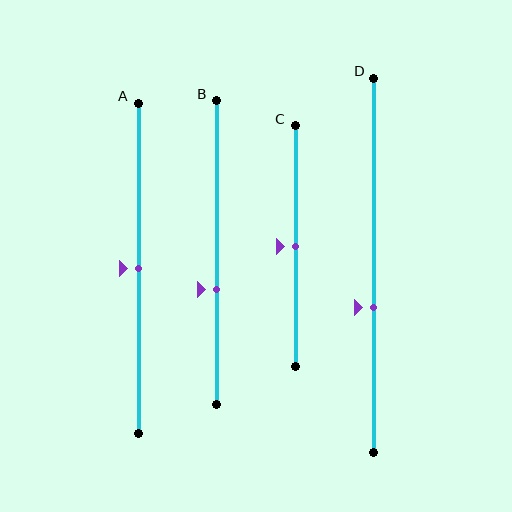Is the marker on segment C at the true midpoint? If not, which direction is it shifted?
Yes, the marker on segment C is at the true midpoint.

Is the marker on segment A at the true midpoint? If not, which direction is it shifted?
Yes, the marker on segment A is at the true midpoint.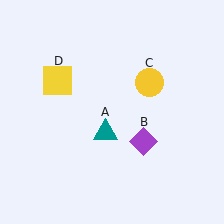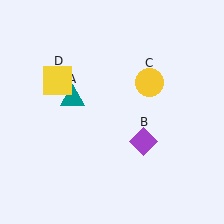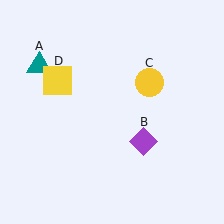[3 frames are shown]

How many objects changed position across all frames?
1 object changed position: teal triangle (object A).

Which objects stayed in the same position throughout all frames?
Purple diamond (object B) and yellow circle (object C) and yellow square (object D) remained stationary.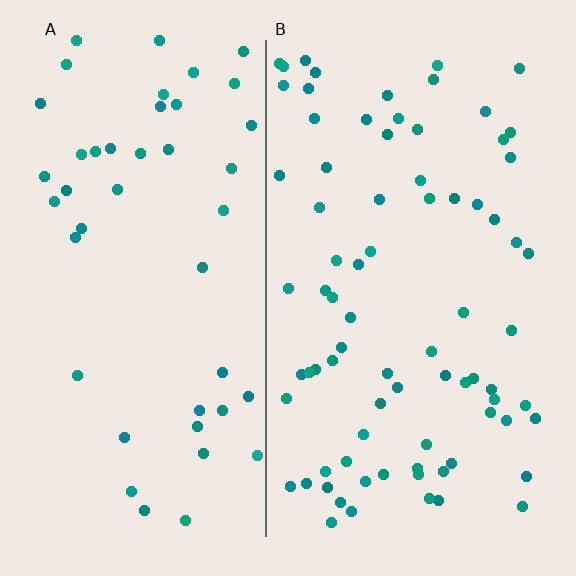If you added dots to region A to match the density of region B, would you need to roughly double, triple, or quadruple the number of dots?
Approximately double.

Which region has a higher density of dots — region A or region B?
B (the right).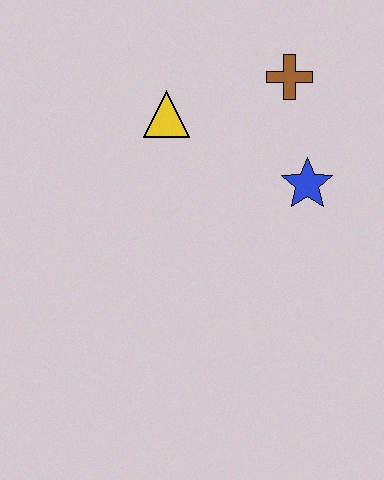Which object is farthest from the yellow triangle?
The blue star is farthest from the yellow triangle.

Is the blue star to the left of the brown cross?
No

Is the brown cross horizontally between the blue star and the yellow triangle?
Yes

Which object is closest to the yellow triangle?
The brown cross is closest to the yellow triangle.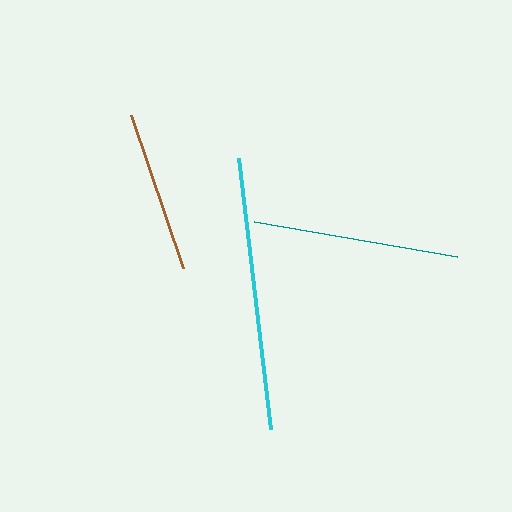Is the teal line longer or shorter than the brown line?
The teal line is longer than the brown line.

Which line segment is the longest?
The cyan line is the longest at approximately 273 pixels.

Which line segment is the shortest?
The brown line is the shortest at approximately 162 pixels.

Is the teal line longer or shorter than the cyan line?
The cyan line is longer than the teal line.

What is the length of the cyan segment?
The cyan segment is approximately 273 pixels long.